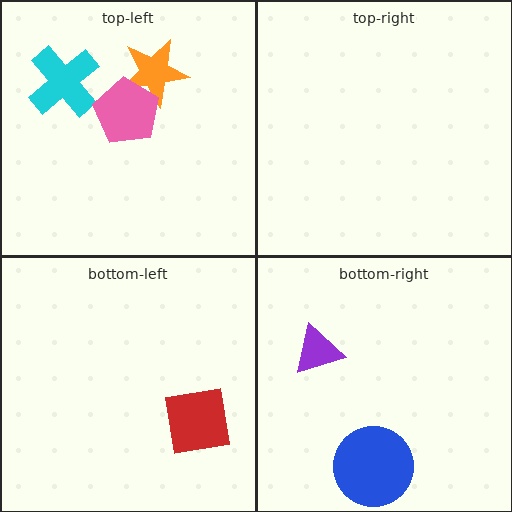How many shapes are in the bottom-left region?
1.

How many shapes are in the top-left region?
3.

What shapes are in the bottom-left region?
The red square.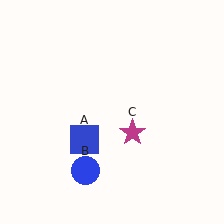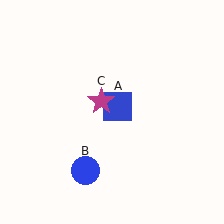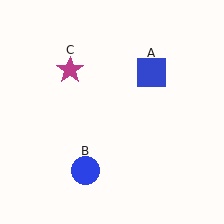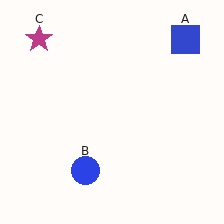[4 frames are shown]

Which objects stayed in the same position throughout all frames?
Blue circle (object B) remained stationary.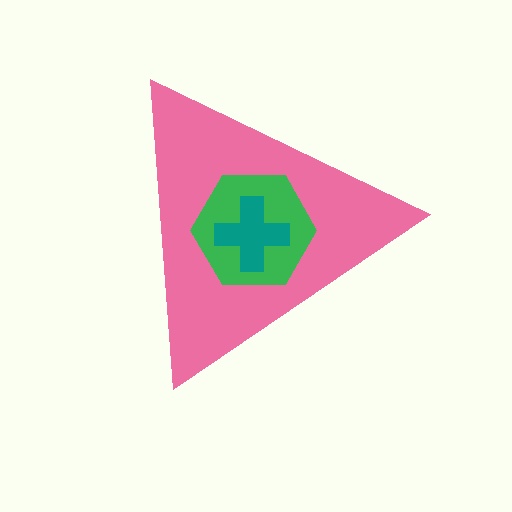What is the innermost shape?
The teal cross.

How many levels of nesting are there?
3.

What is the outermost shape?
The pink triangle.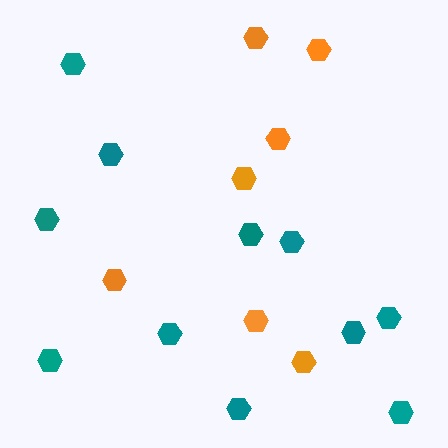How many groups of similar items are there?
There are 2 groups: one group of orange hexagons (7) and one group of teal hexagons (11).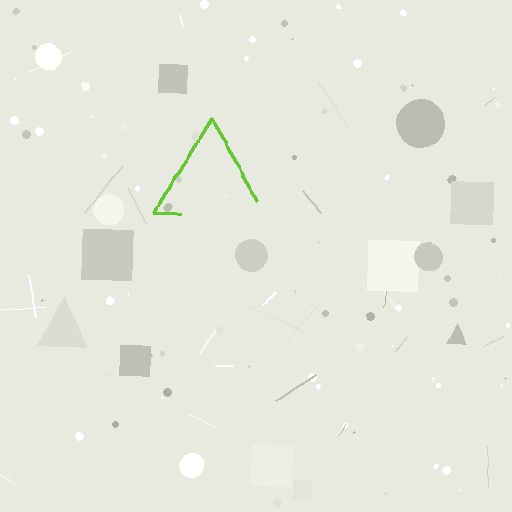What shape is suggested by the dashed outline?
The dashed outline suggests a triangle.